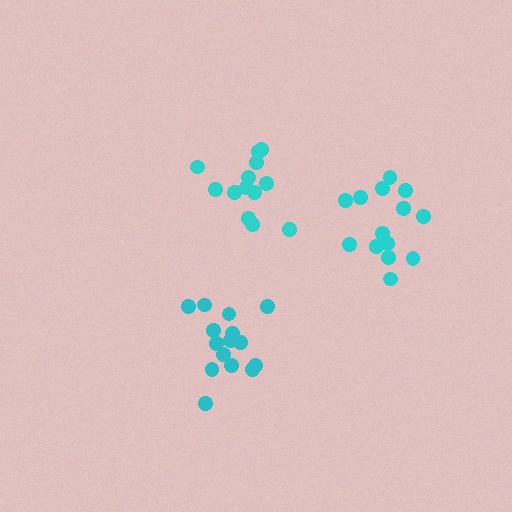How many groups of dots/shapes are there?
There are 3 groups.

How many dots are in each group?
Group 1: 15 dots, Group 2: 13 dots, Group 3: 15 dots (43 total).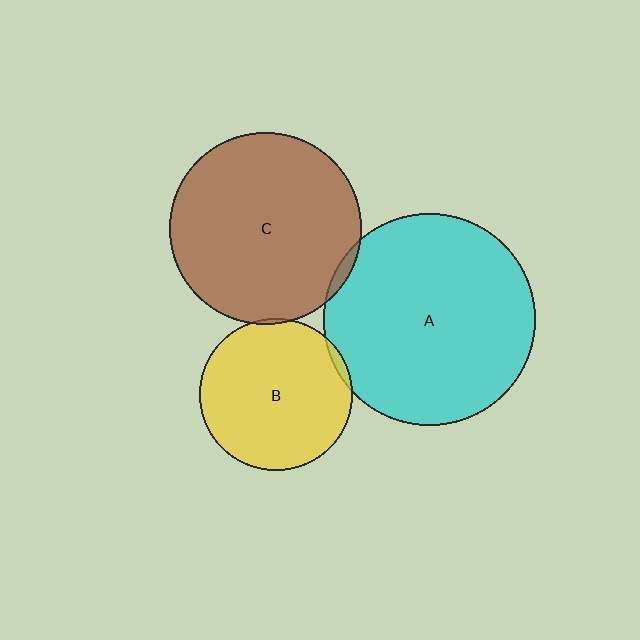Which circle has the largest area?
Circle A (cyan).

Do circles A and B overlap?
Yes.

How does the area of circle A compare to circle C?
Approximately 1.2 times.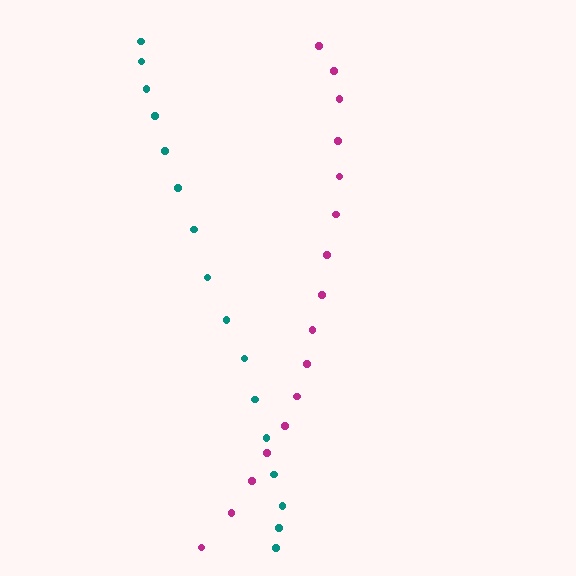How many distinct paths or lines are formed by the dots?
There are 2 distinct paths.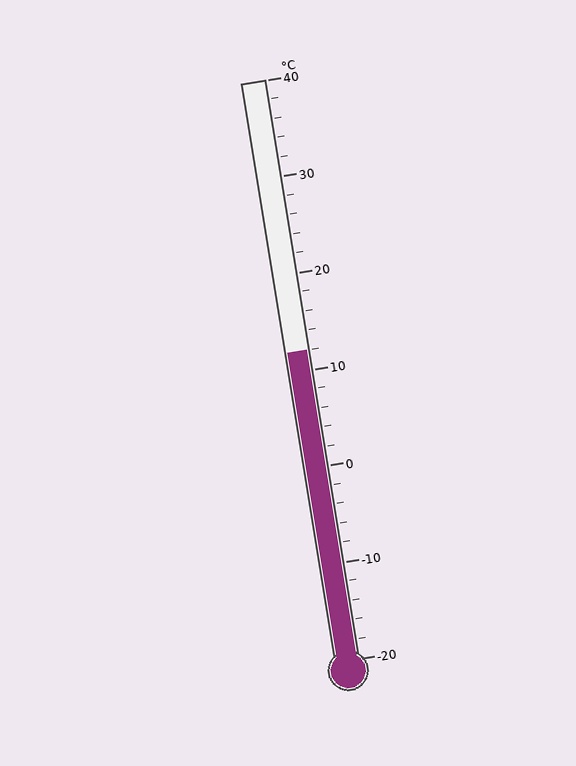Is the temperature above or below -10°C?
The temperature is above -10°C.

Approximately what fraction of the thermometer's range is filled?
The thermometer is filled to approximately 55% of its range.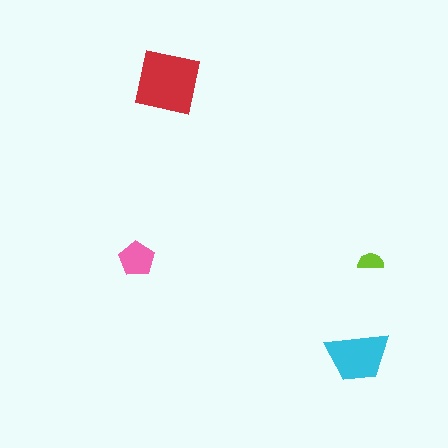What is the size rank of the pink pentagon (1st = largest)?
3rd.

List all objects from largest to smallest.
The red square, the cyan trapezoid, the pink pentagon, the lime semicircle.